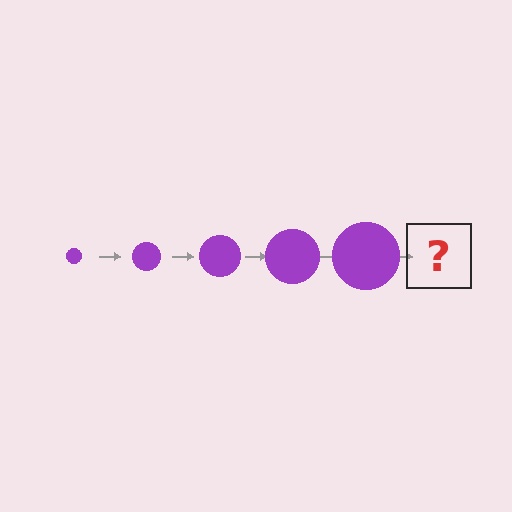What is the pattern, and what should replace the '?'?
The pattern is that the circle gets progressively larger each step. The '?' should be a purple circle, larger than the previous one.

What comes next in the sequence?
The next element should be a purple circle, larger than the previous one.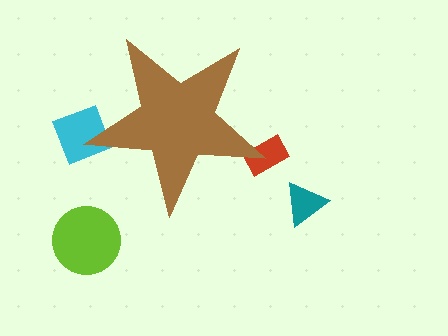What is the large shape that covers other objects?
A brown star.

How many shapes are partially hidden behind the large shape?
2 shapes are partially hidden.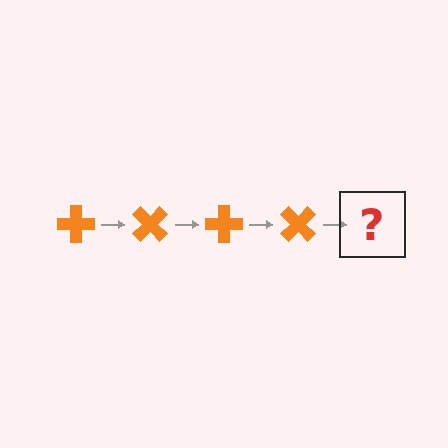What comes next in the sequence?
The next element should be an orange cross rotated 180 degrees.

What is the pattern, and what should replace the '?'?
The pattern is that the cross rotates 45 degrees each step. The '?' should be an orange cross rotated 180 degrees.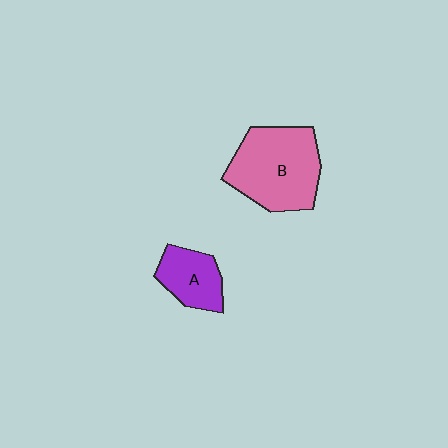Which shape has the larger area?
Shape B (pink).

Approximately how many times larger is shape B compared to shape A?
Approximately 2.0 times.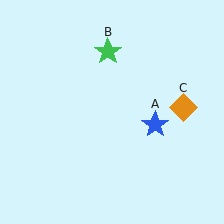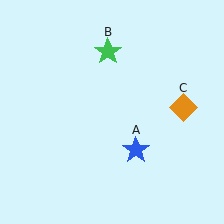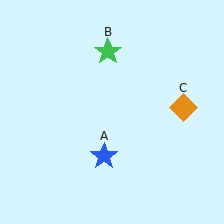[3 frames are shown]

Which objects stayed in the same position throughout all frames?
Green star (object B) and orange diamond (object C) remained stationary.